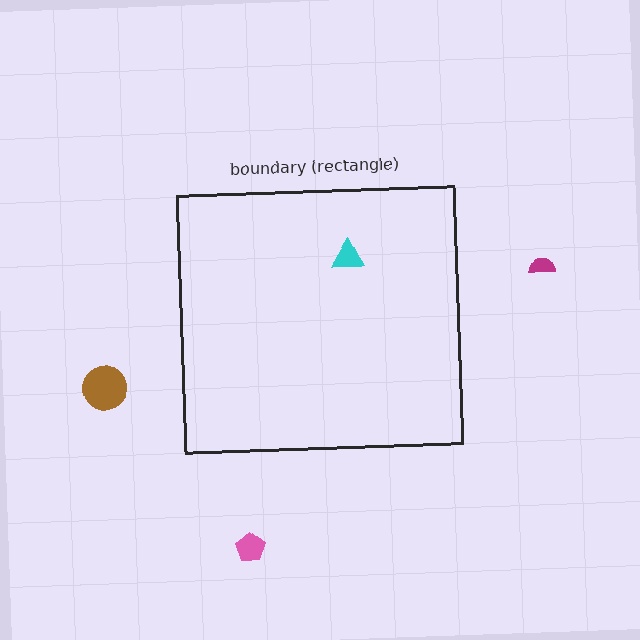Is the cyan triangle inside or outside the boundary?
Inside.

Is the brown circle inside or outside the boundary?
Outside.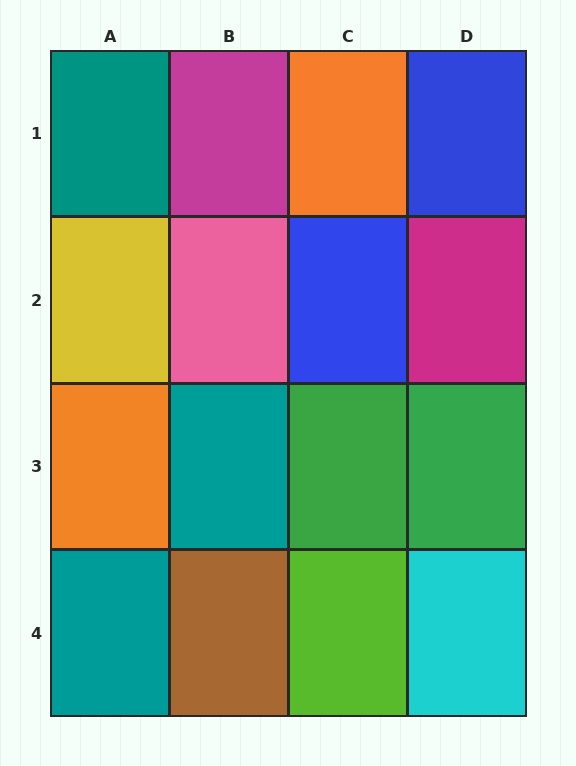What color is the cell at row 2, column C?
Blue.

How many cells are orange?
2 cells are orange.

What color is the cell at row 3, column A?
Orange.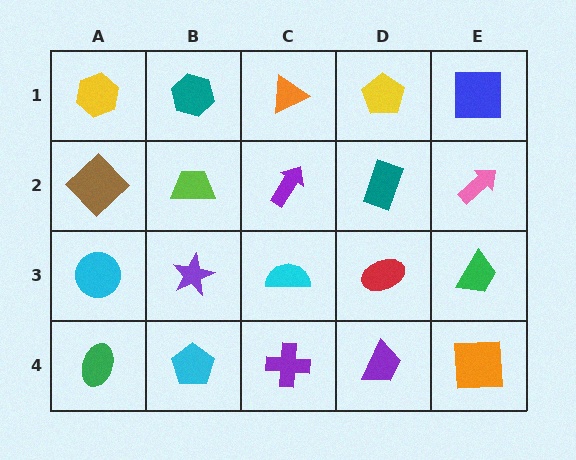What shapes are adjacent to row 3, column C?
A purple arrow (row 2, column C), a purple cross (row 4, column C), a purple star (row 3, column B), a red ellipse (row 3, column D).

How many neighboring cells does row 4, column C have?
3.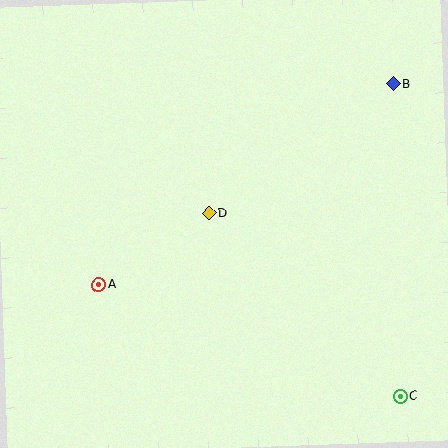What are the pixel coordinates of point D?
Point D is at (209, 213).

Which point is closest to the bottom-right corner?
Point C is closest to the bottom-right corner.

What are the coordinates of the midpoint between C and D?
The midpoint between C and D is at (304, 305).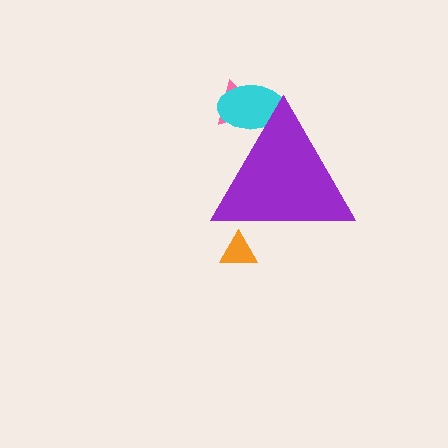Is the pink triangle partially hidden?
Yes, the pink triangle is partially hidden behind the purple triangle.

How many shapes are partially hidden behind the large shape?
3 shapes are partially hidden.